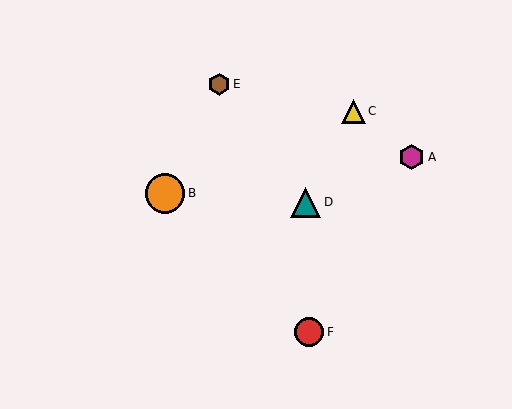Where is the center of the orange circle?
The center of the orange circle is at (165, 193).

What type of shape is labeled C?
Shape C is a yellow triangle.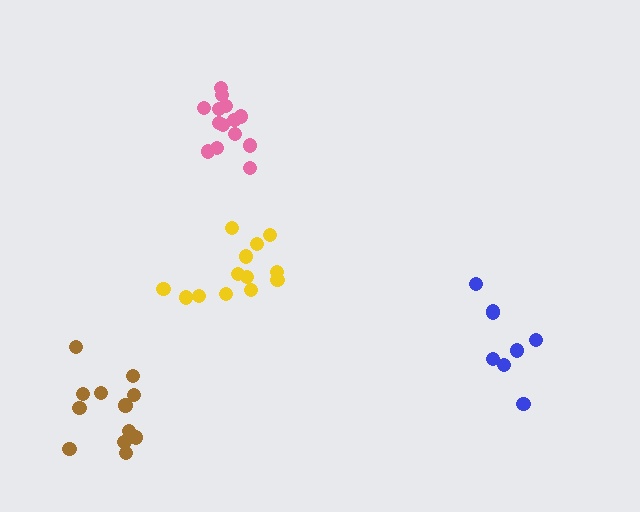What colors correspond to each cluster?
The clusters are colored: yellow, pink, brown, blue.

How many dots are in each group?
Group 1: 13 dots, Group 2: 14 dots, Group 3: 12 dots, Group 4: 8 dots (47 total).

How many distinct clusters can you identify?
There are 4 distinct clusters.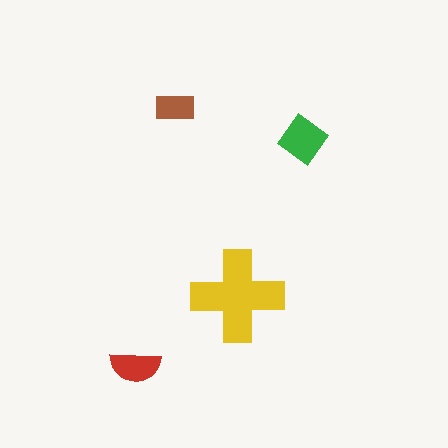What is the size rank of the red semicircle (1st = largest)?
3rd.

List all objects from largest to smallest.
The yellow cross, the green diamond, the red semicircle, the brown rectangle.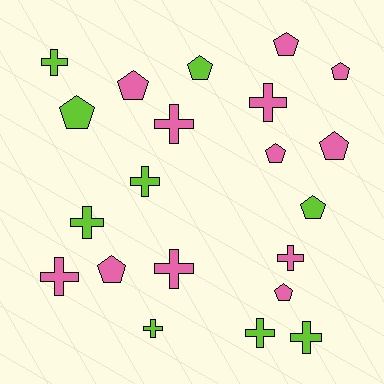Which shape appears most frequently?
Cross, with 11 objects.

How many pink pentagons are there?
There are 7 pink pentagons.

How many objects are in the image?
There are 21 objects.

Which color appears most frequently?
Pink, with 12 objects.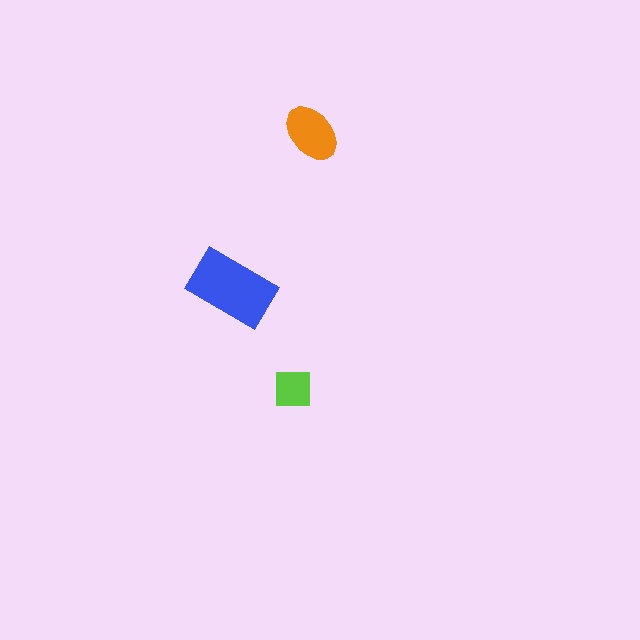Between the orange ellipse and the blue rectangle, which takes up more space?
The blue rectangle.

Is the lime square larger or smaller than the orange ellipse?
Smaller.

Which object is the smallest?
The lime square.